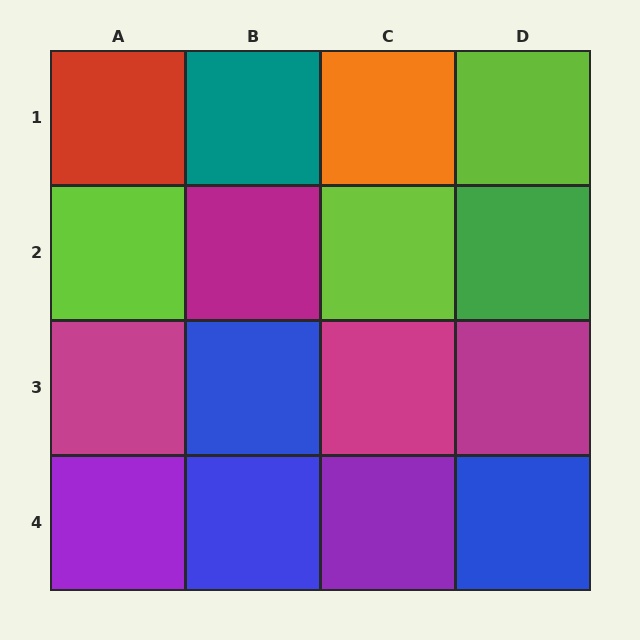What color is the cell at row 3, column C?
Magenta.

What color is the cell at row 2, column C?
Lime.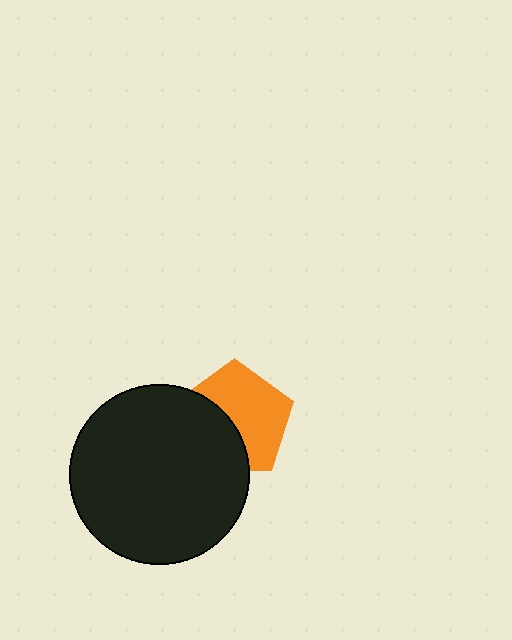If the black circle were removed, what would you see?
You would see the complete orange pentagon.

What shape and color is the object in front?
The object in front is a black circle.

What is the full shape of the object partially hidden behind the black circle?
The partially hidden object is an orange pentagon.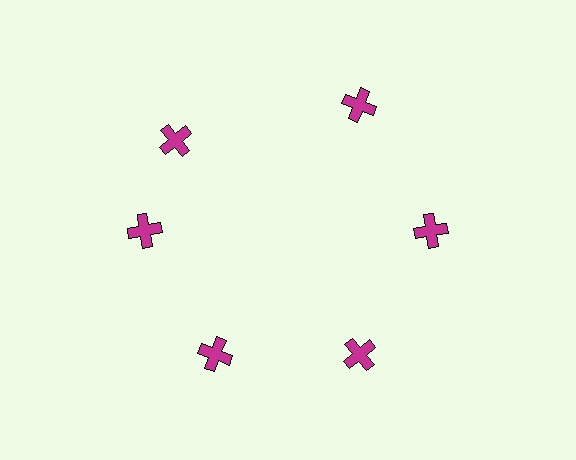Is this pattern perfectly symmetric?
No. The 6 magenta crosses are arranged in a ring, but one element near the 11 o'clock position is rotated out of alignment along the ring, breaking the 6-fold rotational symmetry.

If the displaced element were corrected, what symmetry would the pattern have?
It would have 6-fold rotational symmetry — the pattern would map onto itself every 60 degrees.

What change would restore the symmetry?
The symmetry would be restored by rotating it back into even spacing with its neighbors so that all 6 crosses sit at equal angles and equal distance from the center.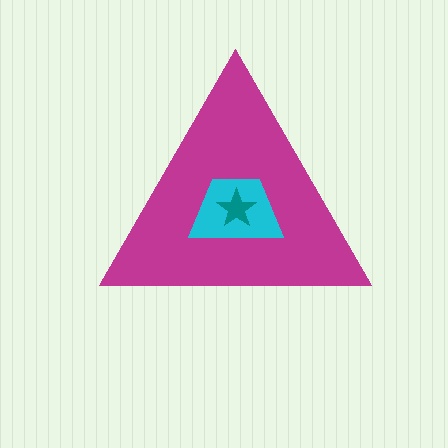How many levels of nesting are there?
3.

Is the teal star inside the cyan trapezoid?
Yes.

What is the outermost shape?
The magenta triangle.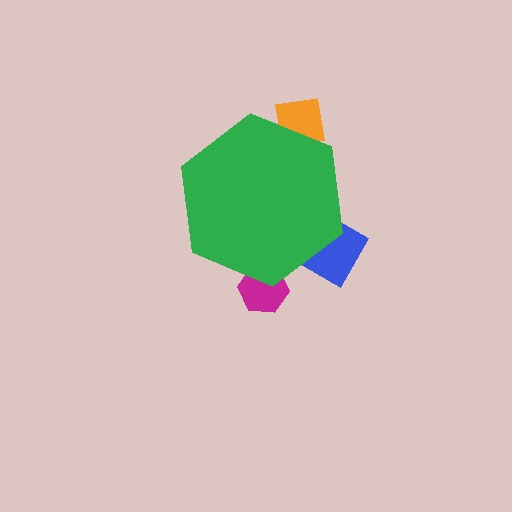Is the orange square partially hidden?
Yes, the orange square is partially hidden behind the green hexagon.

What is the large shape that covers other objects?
A green hexagon.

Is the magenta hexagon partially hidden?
Yes, the magenta hexagon is partially hidden behind the green hexagon.